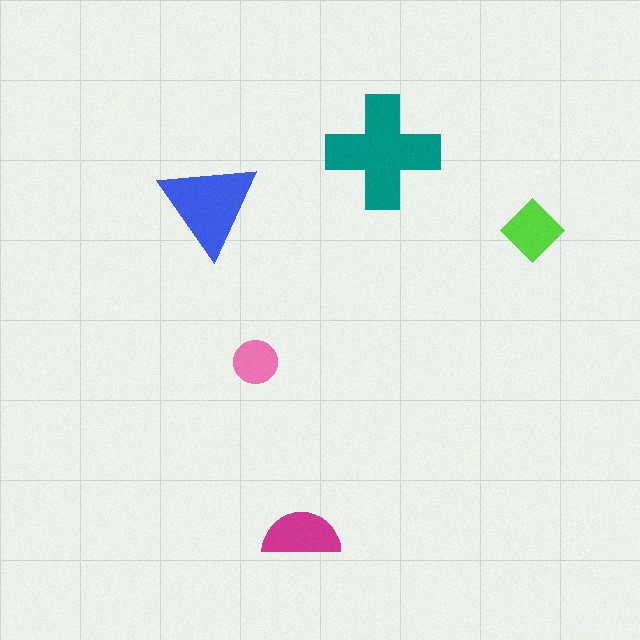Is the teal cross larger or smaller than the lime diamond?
Larger.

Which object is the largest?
The teal cross.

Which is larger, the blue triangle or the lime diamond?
The blue triangle.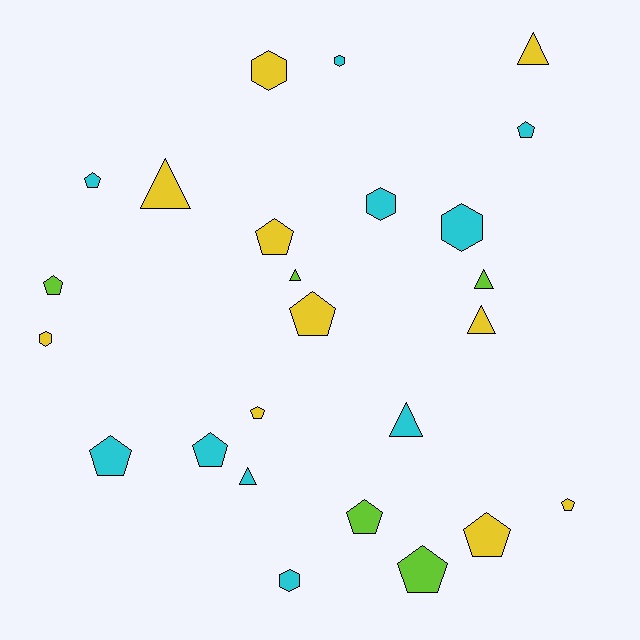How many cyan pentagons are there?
There are 4 cyan pentagons.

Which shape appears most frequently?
Pentagon, with 12 objects.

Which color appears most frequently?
Yellow, with 10 objects.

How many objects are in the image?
There are 25 objects.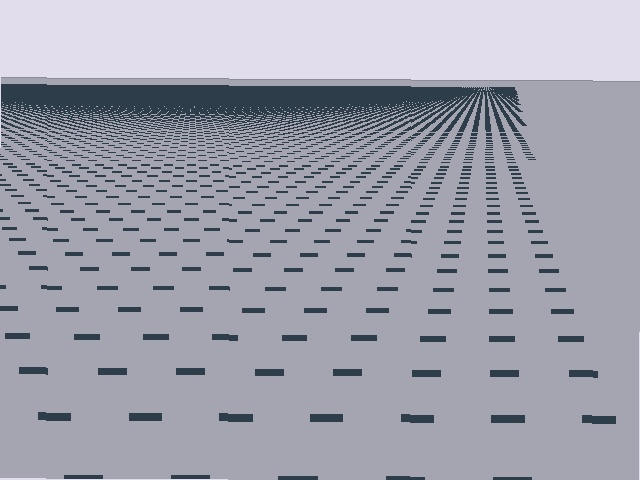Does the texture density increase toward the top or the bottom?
Density increases toward the top.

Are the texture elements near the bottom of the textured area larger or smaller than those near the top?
Larger. Near the bottom, elements are closer to the viewer and appear at a bigger on-screen size.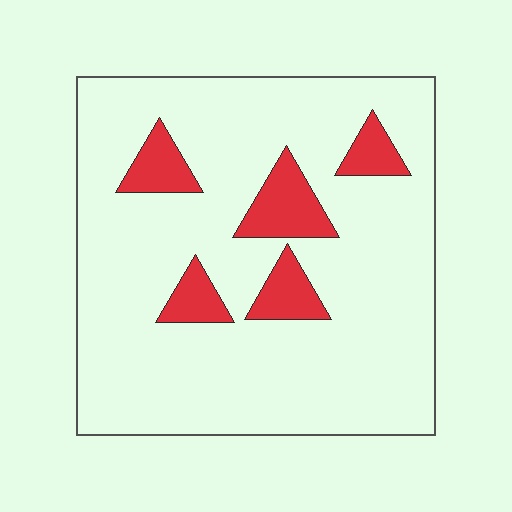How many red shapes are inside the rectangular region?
5.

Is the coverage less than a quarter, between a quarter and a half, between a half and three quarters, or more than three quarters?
Less than a quarter.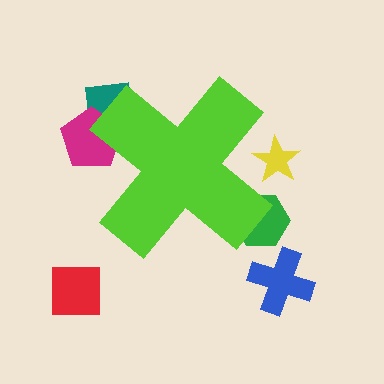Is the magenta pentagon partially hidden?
Yes, the magenta pentagon is partially hidden behind the lime cross.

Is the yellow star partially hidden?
Yes, the yellow star is partially hidden behind the lime cross.